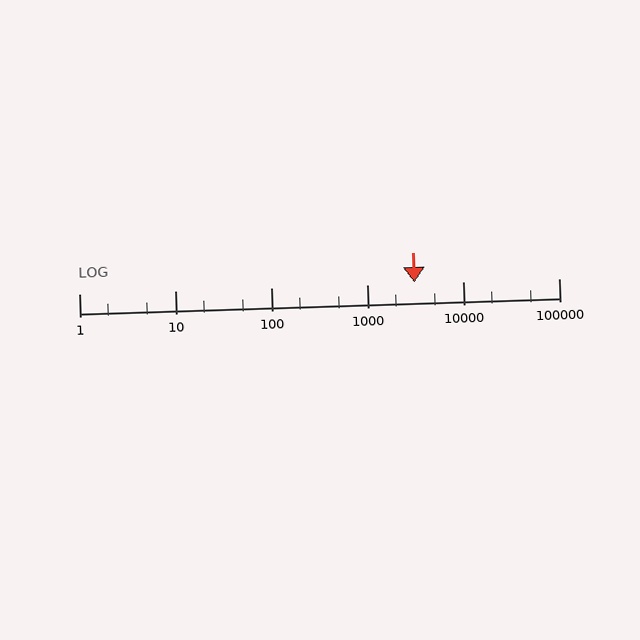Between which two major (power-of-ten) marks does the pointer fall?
The pointer is between 1000 and 10000.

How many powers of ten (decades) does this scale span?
The scale spans 5 decades, from 1 to 100000.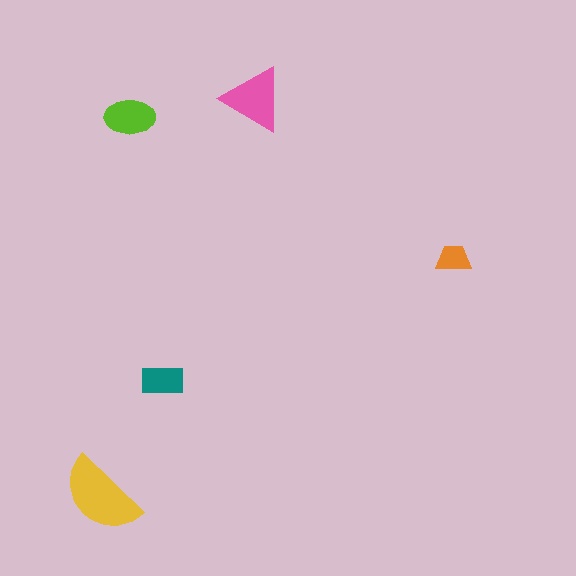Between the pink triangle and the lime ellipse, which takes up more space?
The pink triangle.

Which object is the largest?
The yellow semicircle.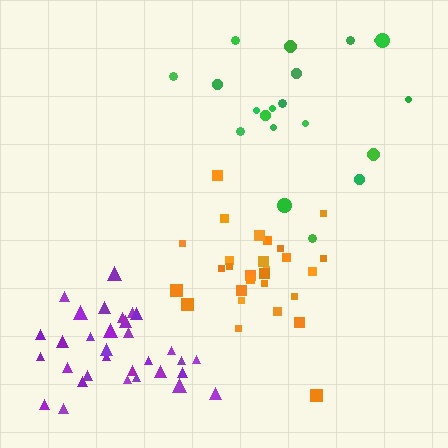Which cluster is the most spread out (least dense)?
Green.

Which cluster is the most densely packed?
Orange.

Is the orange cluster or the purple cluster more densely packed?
Orange.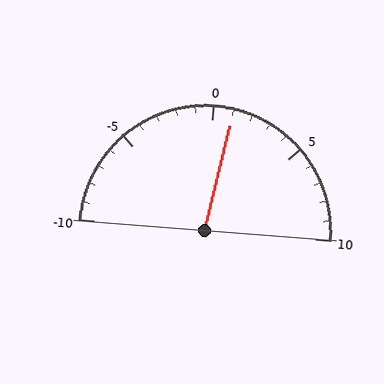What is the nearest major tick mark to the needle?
The nearest major tick mark is 0.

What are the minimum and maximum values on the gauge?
The gauge ranges from -10 to 10.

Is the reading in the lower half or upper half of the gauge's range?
The reading is in the upper half of the range (-10 to 10).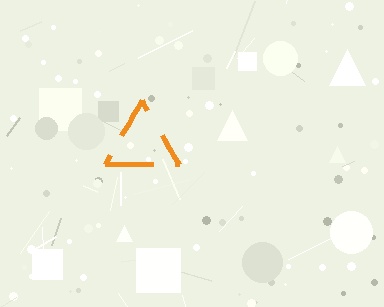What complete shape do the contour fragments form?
The contour fragments form a triangle.